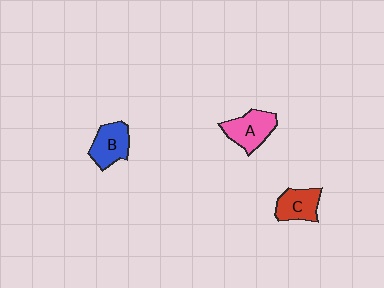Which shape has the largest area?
Shape A (pink).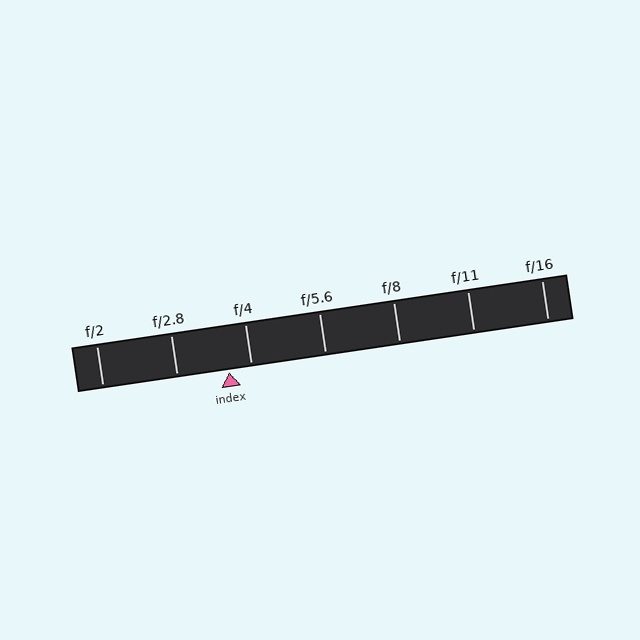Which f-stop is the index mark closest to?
The index mark is closest to f/4.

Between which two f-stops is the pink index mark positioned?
The index mark is between f/2.8 and f/4.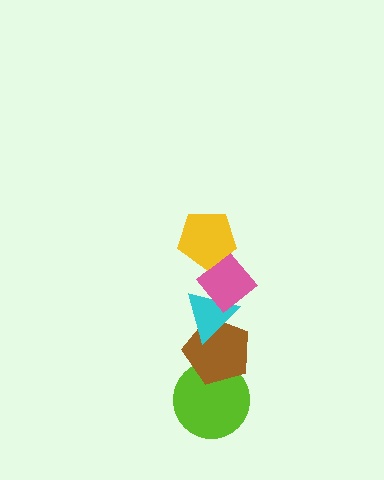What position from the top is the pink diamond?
The pink diamond is 2nd from the top.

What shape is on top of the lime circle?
The brown pentagon is on top of the lime circle.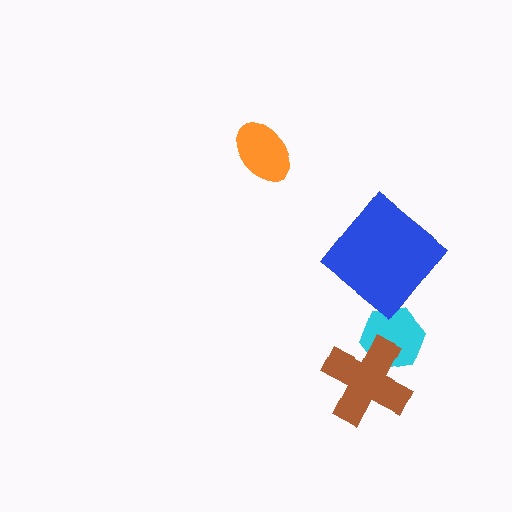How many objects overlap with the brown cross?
1 object overlaps with the brown cross.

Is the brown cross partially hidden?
No, no other shape covers it.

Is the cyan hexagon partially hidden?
Yes, it is partially covered by another shape.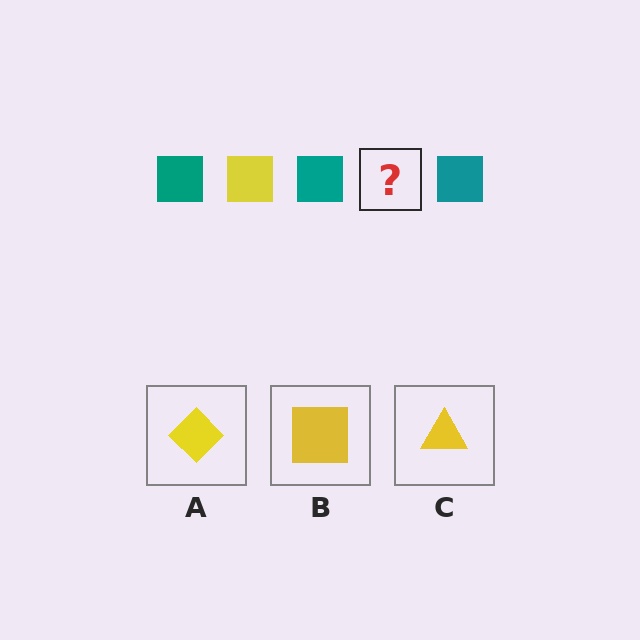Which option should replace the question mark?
Option B.